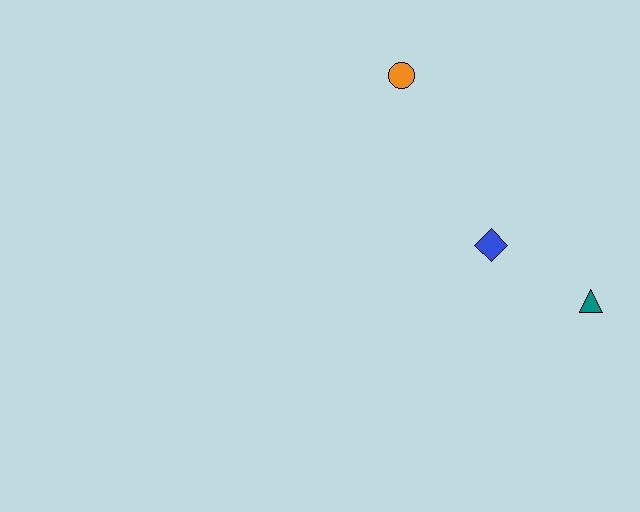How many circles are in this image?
There is 1 circle.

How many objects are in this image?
There are 3 objects.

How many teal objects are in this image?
There is 1 teal object.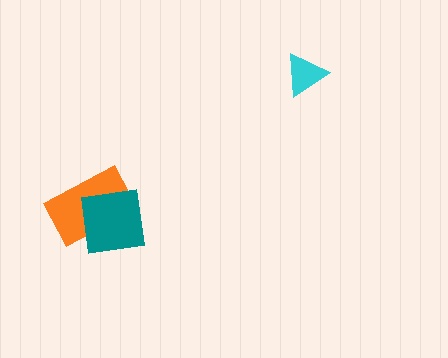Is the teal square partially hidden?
No, no other shape covers it.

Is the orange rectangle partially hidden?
Yes, it is partially covered by another shape.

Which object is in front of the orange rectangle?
The teal square is in front of the orange rectangle.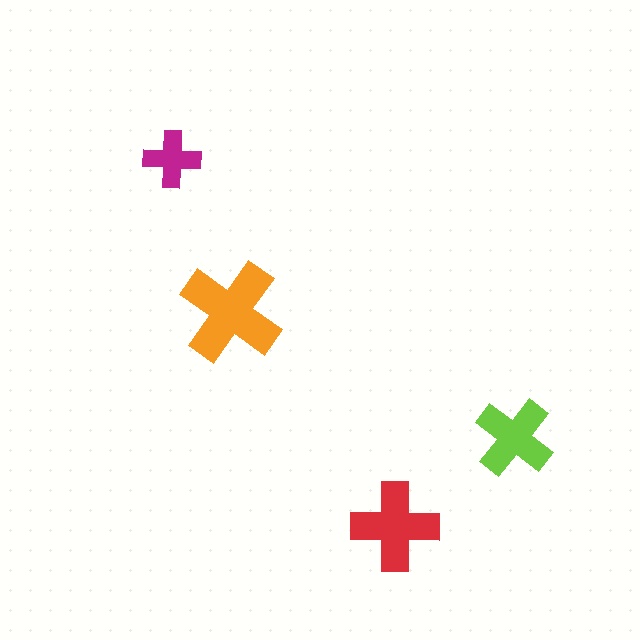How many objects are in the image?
There are 4 objects in the image.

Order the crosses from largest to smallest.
the orange one, the red one, the lime one, the magenta one.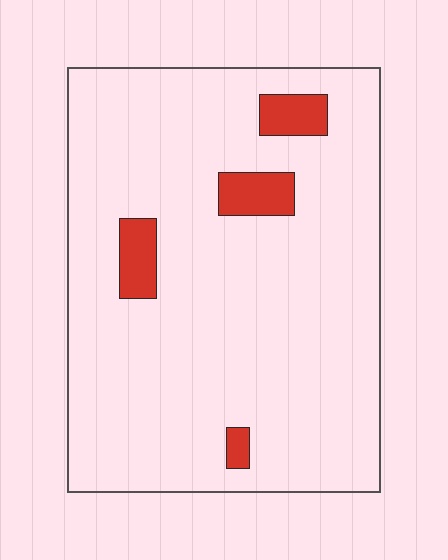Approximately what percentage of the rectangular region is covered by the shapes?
Approximately 10%.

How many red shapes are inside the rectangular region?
4.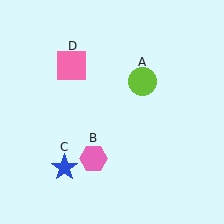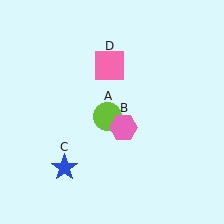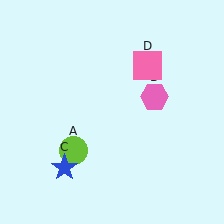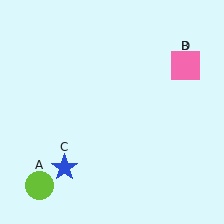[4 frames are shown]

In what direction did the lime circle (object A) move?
The lime circle (object A) moved down and to the left.